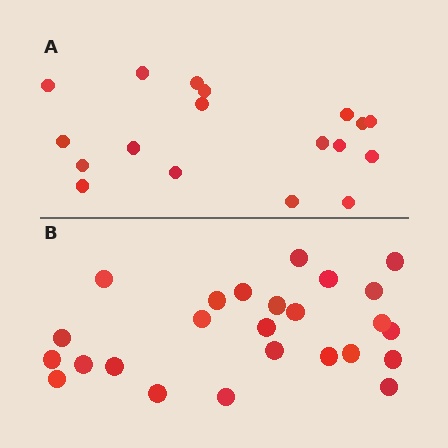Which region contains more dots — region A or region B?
Region B (the bottom region) has more dots.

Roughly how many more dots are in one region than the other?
Region B has roughly 8 or so more dots than region A.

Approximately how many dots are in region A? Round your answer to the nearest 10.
About 20 dots. (The exact count is 18, which rounds to 20.)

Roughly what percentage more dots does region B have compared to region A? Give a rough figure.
About 40% more.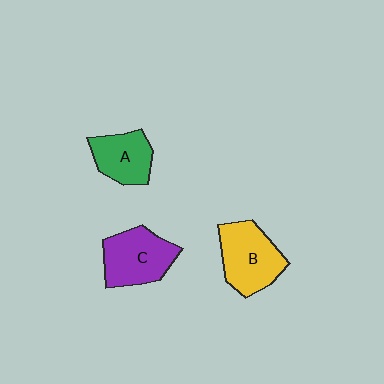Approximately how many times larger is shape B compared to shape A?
Approximately 1.3 times.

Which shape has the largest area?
Shape B (yellow).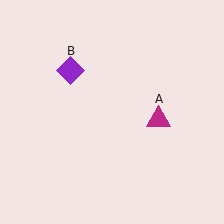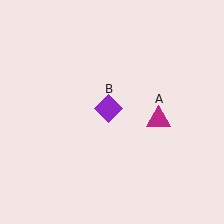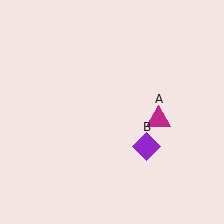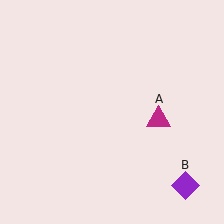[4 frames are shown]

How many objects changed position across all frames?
1 object changed position: purple diamond (object B).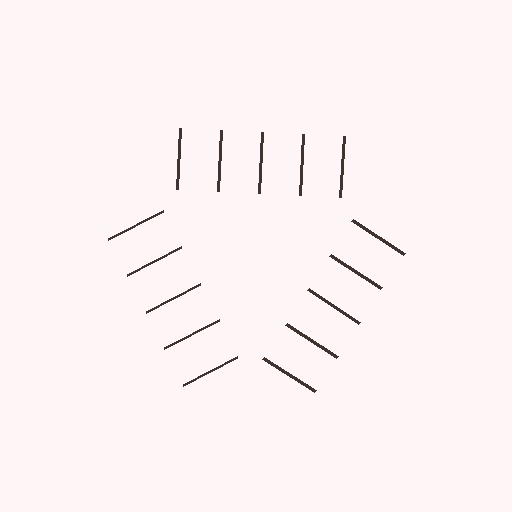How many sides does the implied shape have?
3 sides — the line-ends trace a triangle.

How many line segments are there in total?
15 — 5 along each of the 3 edges.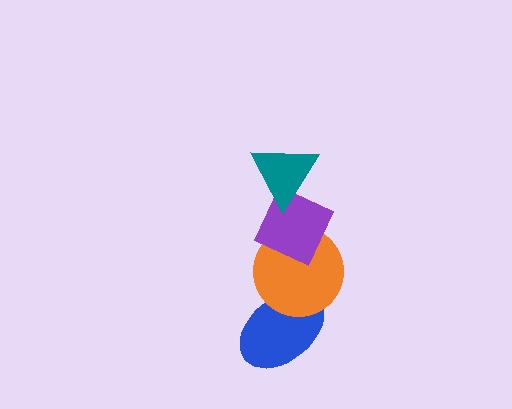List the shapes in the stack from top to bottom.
From top to bottom: the teal triangle, the purple diamond, the orange circle, the blue ellipse.